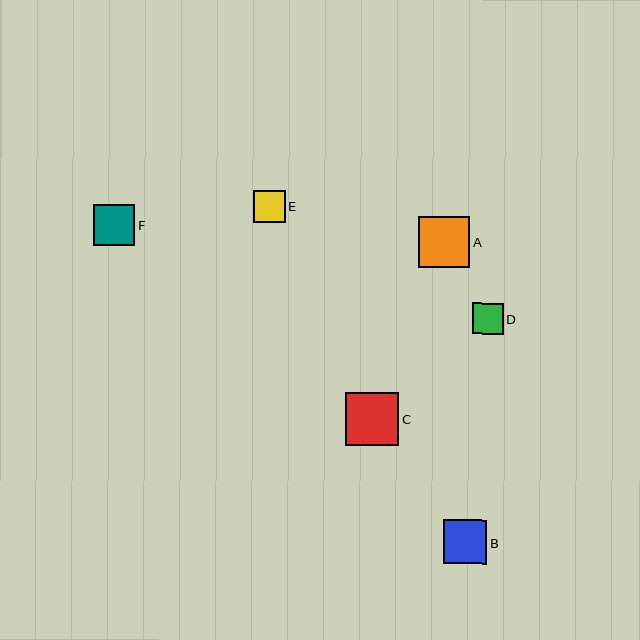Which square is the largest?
Square C is the largest with a size of approximately 53 pixels.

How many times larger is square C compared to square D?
Square C is approximately 1.7 times the size of square D.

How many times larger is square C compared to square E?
Square C is approximately 1.7 times the size of square E.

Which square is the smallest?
Square D is the smallest with a size of approximately 31 pixels.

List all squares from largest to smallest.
From largest to smallest: C, A, B, F, E, D.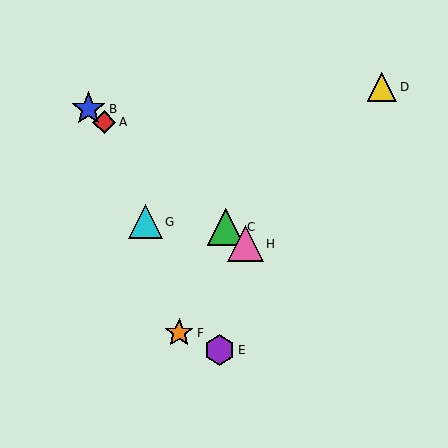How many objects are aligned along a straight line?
4 objects (A, B, C, H) are aligned along a straight line.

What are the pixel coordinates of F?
Object F is at (179, 333).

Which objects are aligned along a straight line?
Objects A, B, C, H are aligned along a straight line.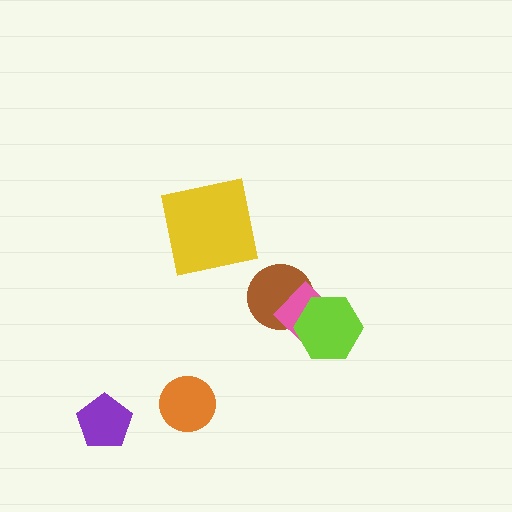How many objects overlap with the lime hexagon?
2 objects overlap with the lime hexagon.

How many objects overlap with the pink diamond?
2 objects overlap with the pink diamond.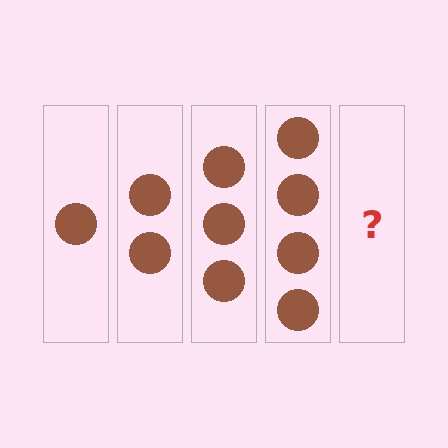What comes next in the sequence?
The next element should be 5 circles.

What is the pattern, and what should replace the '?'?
The pattern is that each step adds one more circle. The '?' should be 5 circles.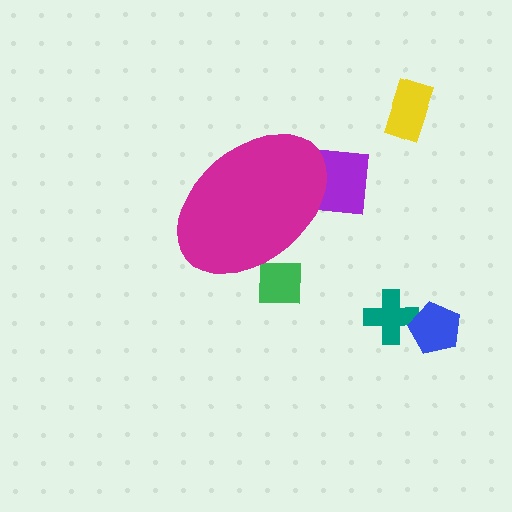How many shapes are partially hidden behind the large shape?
2 shapes are partially hidden.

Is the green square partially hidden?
Yes, the green square is partially hidden behind the magenta ellipse.